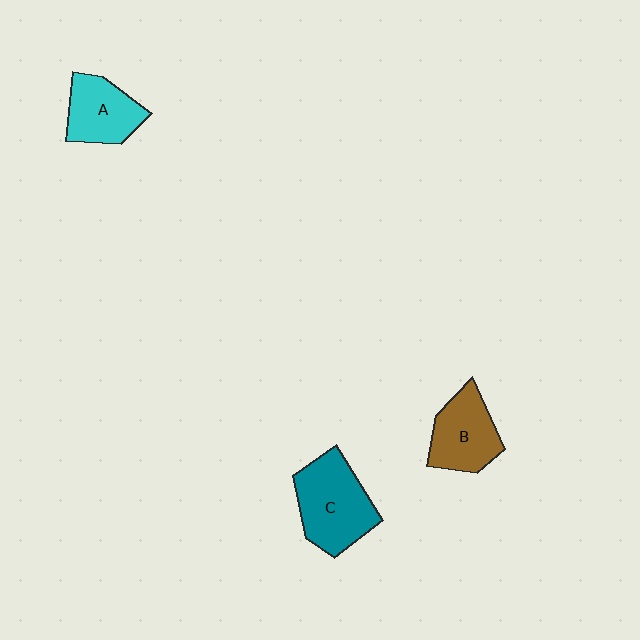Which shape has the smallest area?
Shape A (cyan).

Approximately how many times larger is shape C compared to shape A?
Approximately 1.4 times.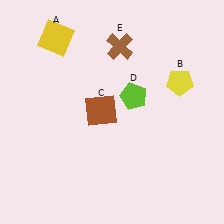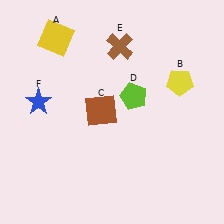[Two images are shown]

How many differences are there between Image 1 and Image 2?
There is 1 difference between the two images.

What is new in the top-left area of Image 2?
A blue star (F) was added in the top-left area of Image 2.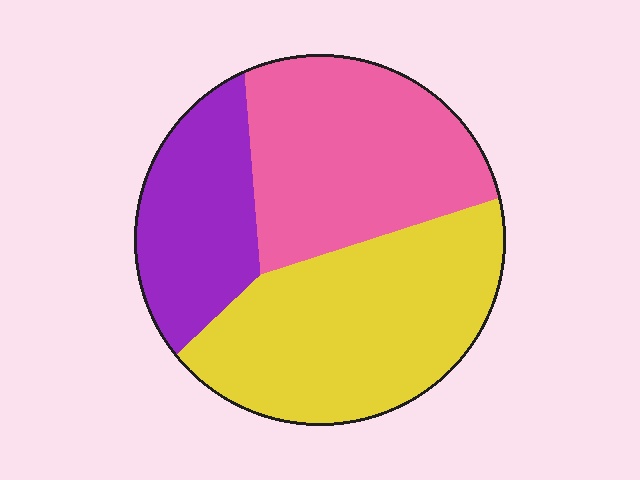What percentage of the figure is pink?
Pink covers about 35% of the figure.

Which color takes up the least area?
Purple, at roughly 20%.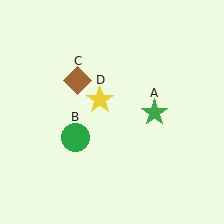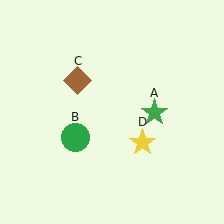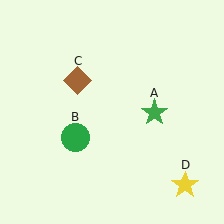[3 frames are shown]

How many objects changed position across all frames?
1 object changed position: yellow star (object D).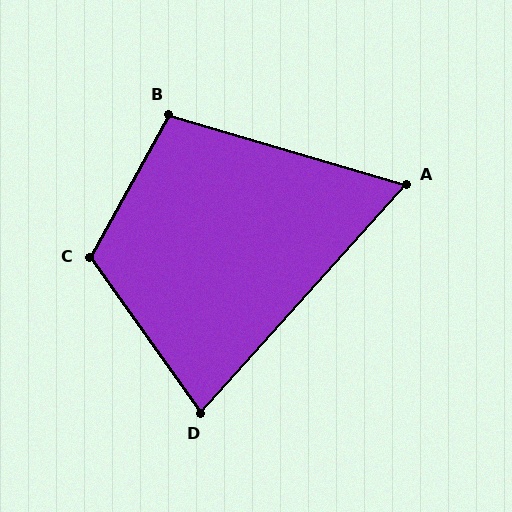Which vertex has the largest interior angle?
C, at approximately 116 degrees.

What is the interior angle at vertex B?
Approximately 103 degrees (obtuse).